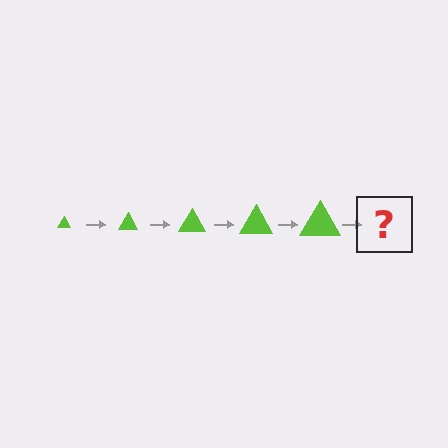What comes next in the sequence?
The next element should be a lime triangle, larger than the previous one.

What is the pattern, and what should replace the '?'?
The pattern is that the triangle gets progressively larger each step. The '?' should be a lime triangle, larger than the previous one.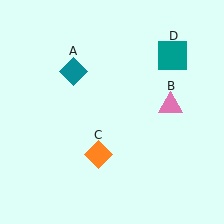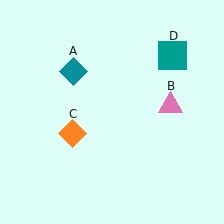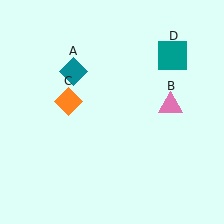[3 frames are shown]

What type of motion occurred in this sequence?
The orange diamond (object C) rotated clockwise around the center of the scene.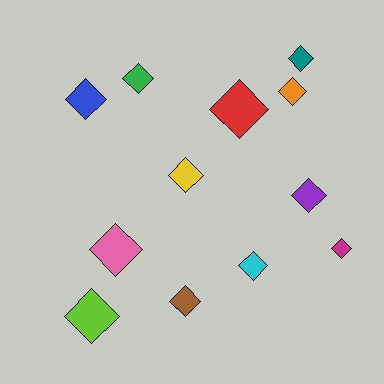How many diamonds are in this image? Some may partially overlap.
There are 12 diamonds.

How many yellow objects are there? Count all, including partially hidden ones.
There is 1 yellow object.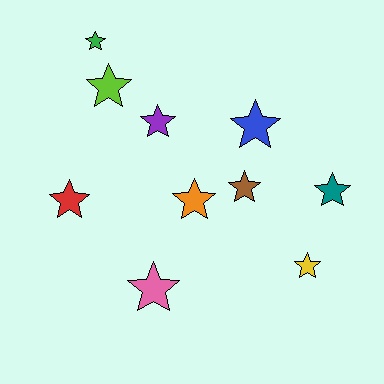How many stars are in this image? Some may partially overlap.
There are 10 stars.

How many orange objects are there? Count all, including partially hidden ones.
There is 1 orange object.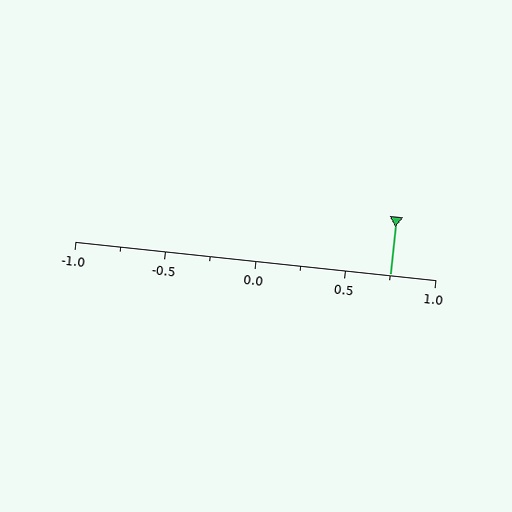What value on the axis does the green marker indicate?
The marker indicates approximately 0.75.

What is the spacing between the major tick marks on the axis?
The major ticks are spaced 0.5 apart.